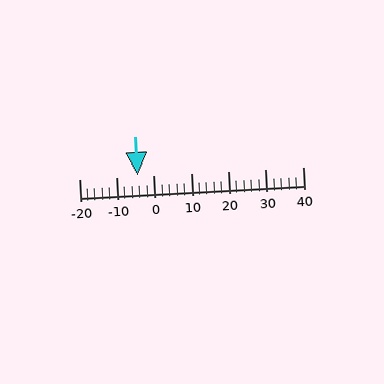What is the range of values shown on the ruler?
The ruler shows values from -20 to 40.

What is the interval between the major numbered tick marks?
The major tick marks are spaced 10 units apart.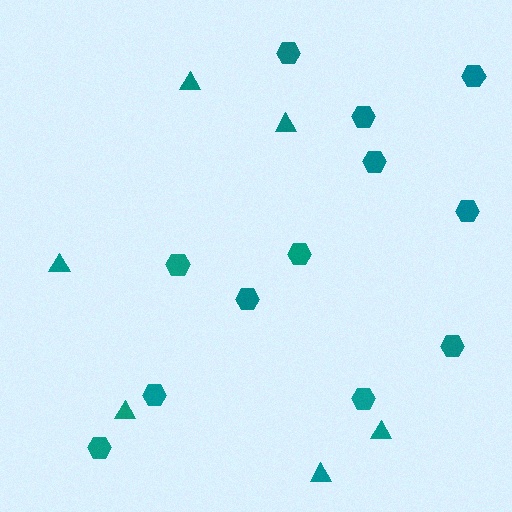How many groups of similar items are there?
There are 2 groups: one group of triangles (6) and one group of hexagons (12).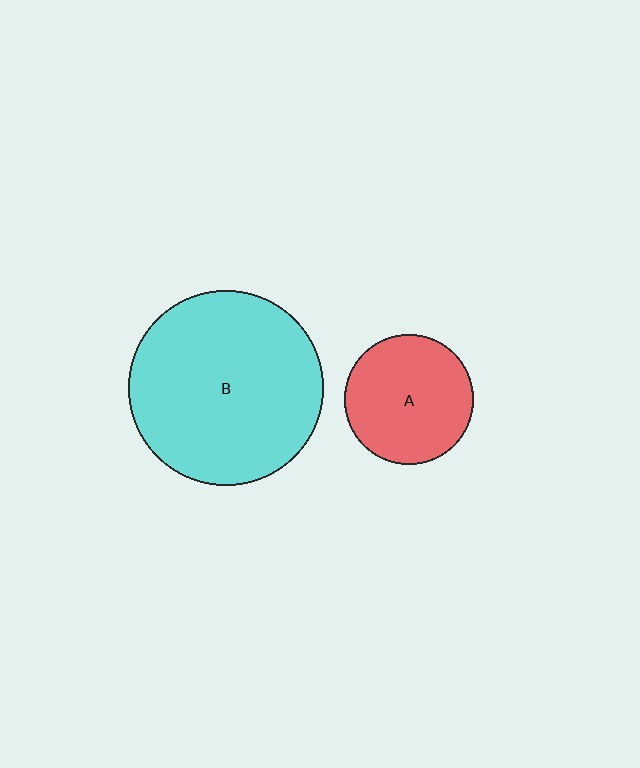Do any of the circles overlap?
No, none of the circles overlap.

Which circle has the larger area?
Circle B (cyan).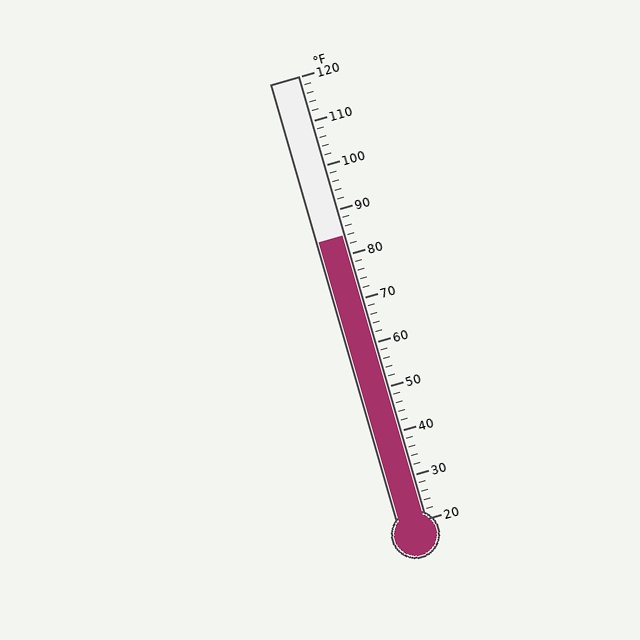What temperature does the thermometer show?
The thermometer shows approximately 84°F.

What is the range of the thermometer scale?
The thermometer scale ranges from 20°F to 120°F.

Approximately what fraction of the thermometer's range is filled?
The thermometer is filled to approximately 65% of its range.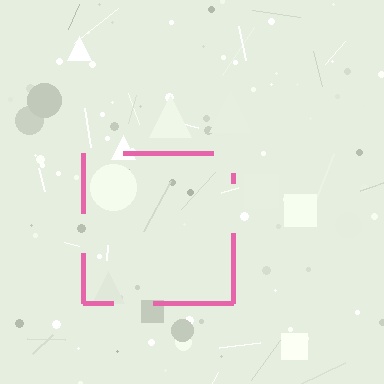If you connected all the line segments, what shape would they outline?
They would outline a square.